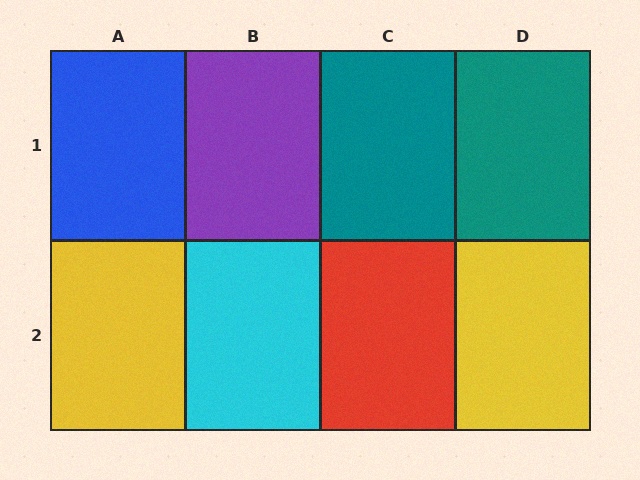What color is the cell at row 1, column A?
Blue.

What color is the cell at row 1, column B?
Purple.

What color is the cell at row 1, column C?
Teal.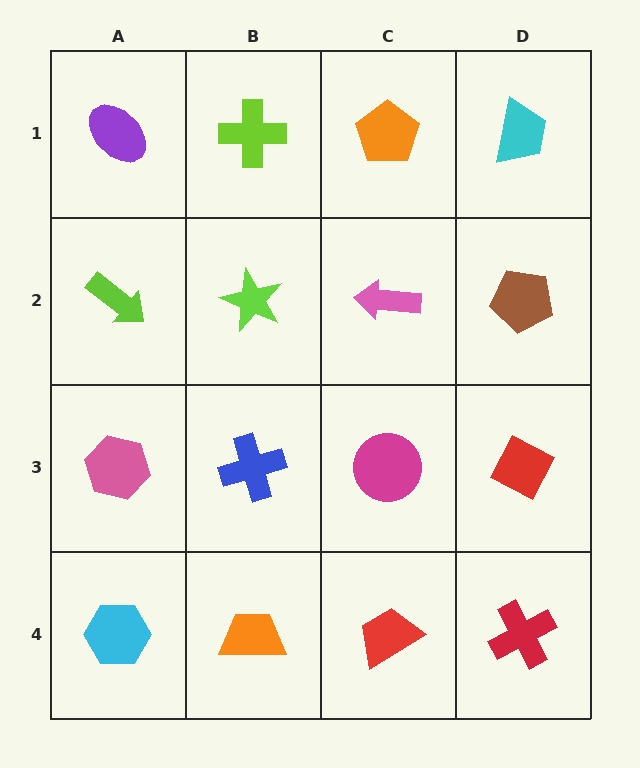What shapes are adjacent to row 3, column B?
A lime star (row 2, column B), an orange trapezoid (row 4, column B), a pink hexagon (row 3, column A), a magenta circle (row 3, column C).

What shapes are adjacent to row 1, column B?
A lime star (row 2, column B), a purple ellipse (row 1, column A), an orange pentagon (row 1, column C).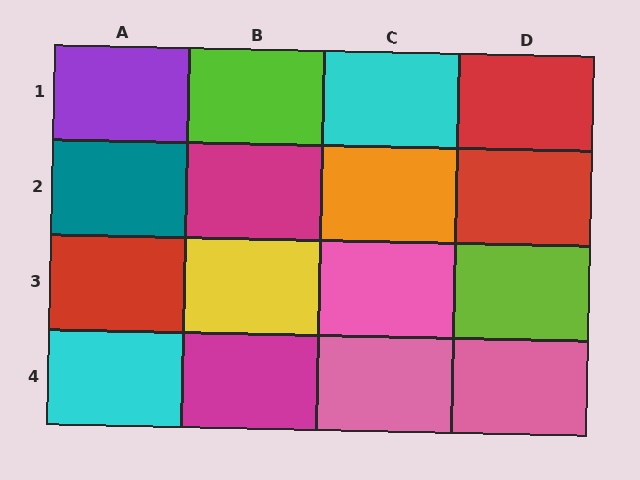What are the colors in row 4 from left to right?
Cyan, magenta, pink, pink.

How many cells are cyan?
2 cells are cyan.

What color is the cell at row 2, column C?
Orange.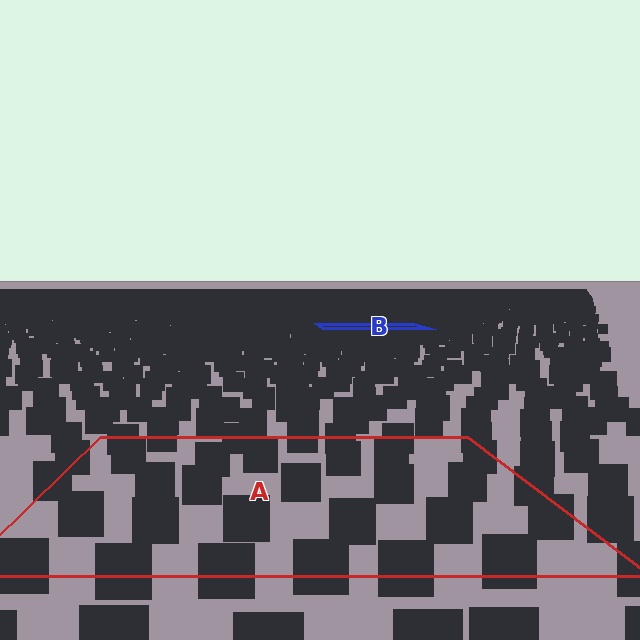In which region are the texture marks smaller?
The texture marks are smaller in region B, because it is farther away.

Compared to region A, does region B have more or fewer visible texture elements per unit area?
Region B has more texture elements per unit area — they are packed more densely because it is farther away.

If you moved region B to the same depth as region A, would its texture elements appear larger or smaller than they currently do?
They would appear larger. At a closer depth, the same texture elements are projected at a bigger on-screen size.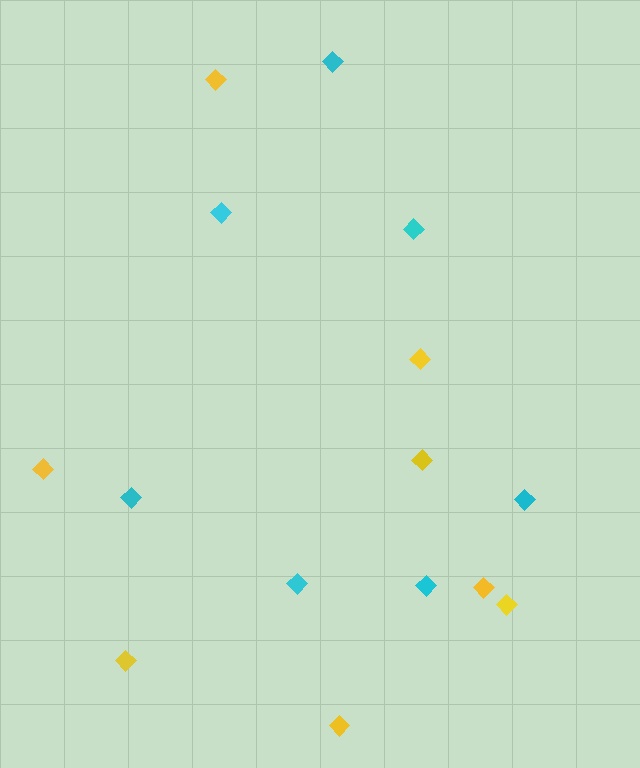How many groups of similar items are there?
There are 2 groups: one group of cyan diamonds (7) and one group of yellow diamonds (8).